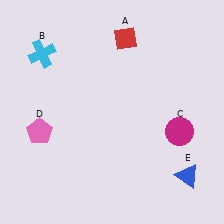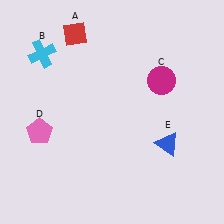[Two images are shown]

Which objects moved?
The objects that moved are: the red diamond (A), the magenta circle (C), the blue triangle (E).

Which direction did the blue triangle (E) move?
The blue triangle (E) moved up.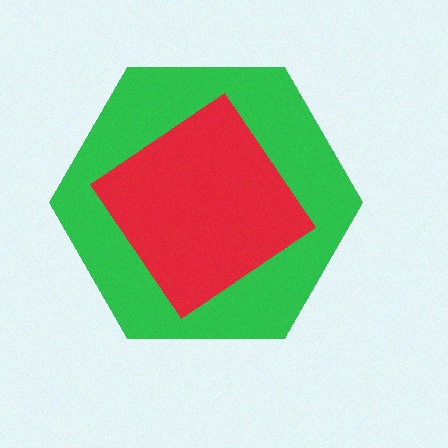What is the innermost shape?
The red diamond.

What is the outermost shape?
The green hexagon.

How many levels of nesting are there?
2.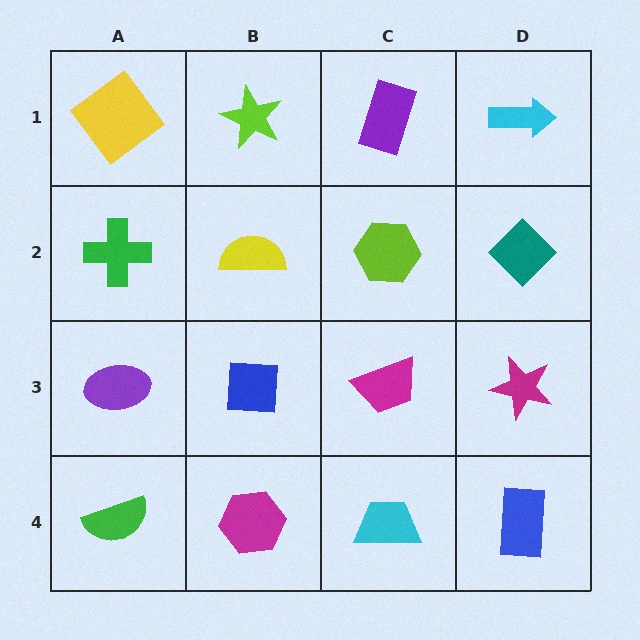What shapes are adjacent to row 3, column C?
A lime hexagon (row 2, column C), a cyan trapezoid (row 4, column C), a blue square (row 3, column B), a magenta star (row 3, column D).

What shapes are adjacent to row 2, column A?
A yellow diamond (row 1, column A), a purple ellipse (row 3, column A), a yellow semicircle (row 2, column B).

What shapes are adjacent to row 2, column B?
A lime star (row 1, column B), a blue square (row 3, column B), a green cross (row 2, column A), a lime hexagon (row 2, column C).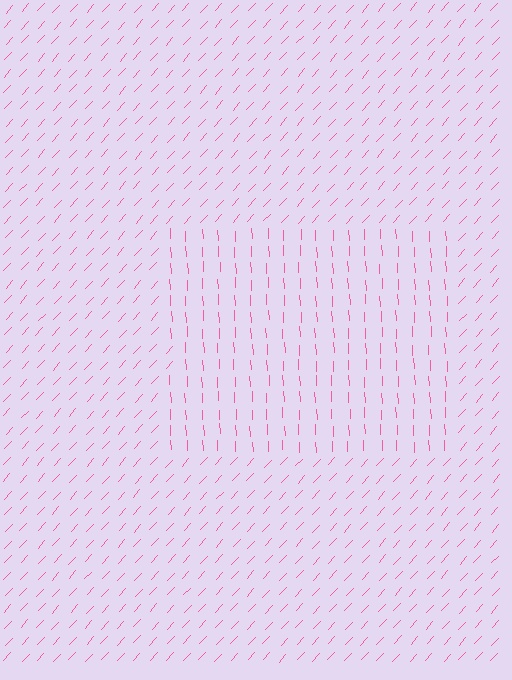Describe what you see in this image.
The image is filled with small pink line segments. A rectangle region in the image has lines oriented differently from the surrounding lines, creating a visible texture boundary.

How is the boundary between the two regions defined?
The boundary is defined purely by a change in line orientation (approximately 45 degrees difference). All lines are the same color and thickness.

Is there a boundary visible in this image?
Yes, there is a texture boundary formed by a change in line orientation.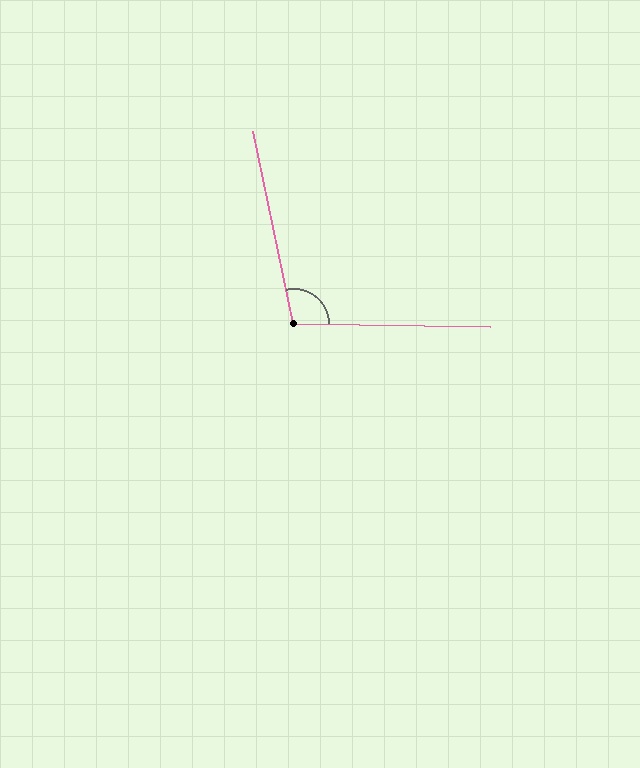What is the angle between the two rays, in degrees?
Approximately 103 degrees.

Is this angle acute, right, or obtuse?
It is obtuse.